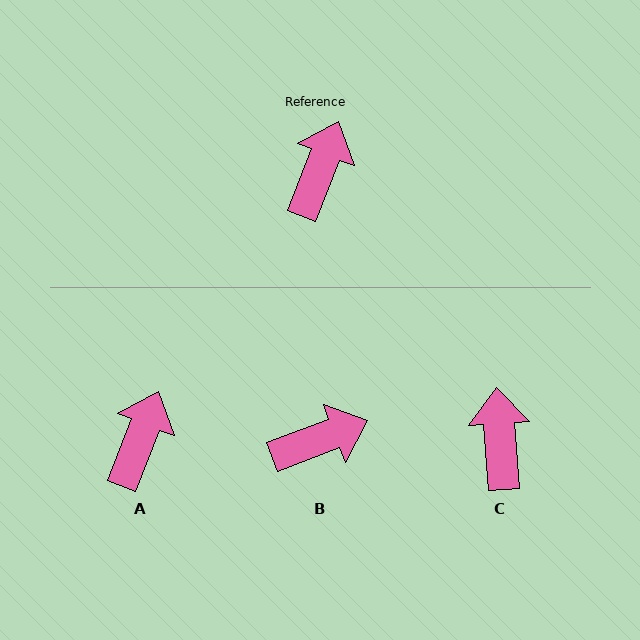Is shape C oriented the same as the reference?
No, it is off by about 26 degrees.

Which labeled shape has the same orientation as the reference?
A.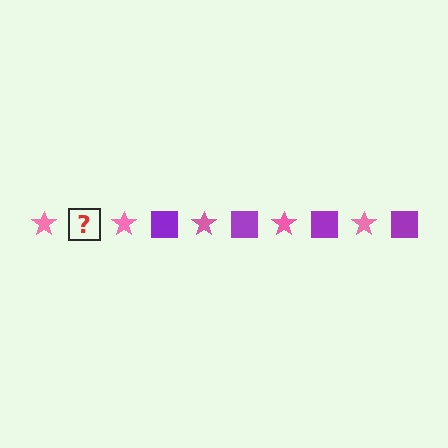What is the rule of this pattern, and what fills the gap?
The rule is that the pattern alternates between pink star and purple square. The gap should be filled with a purple square.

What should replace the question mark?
The question mark should be replaced with a purple square.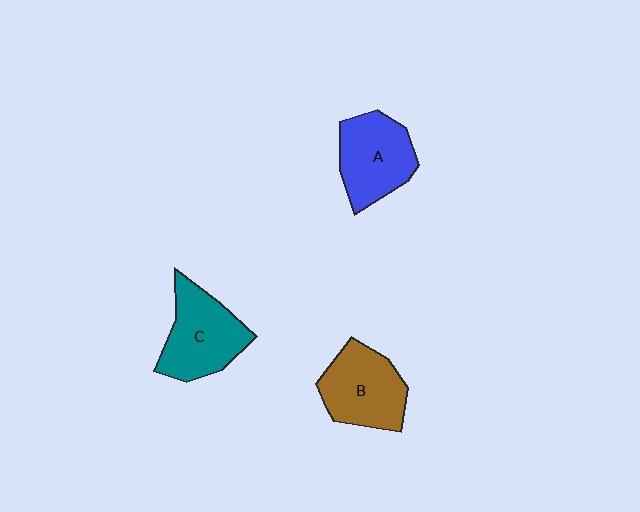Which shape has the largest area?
Shape C (teal).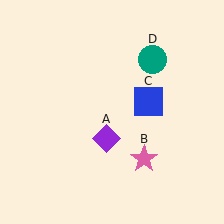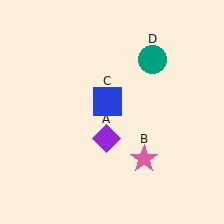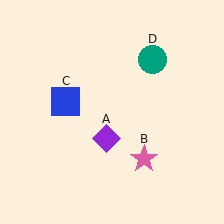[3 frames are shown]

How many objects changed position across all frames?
1 object changed position: blue square (object C).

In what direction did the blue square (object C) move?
The blue square (object C) moved left.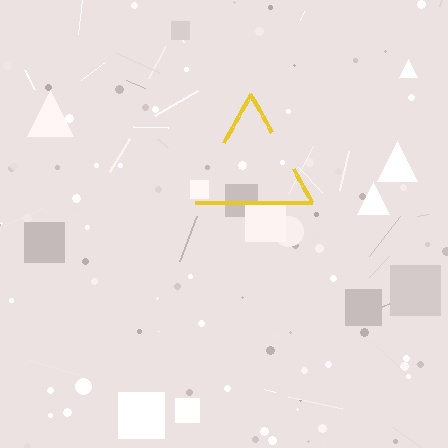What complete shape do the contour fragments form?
The contour fragments form a triangle.